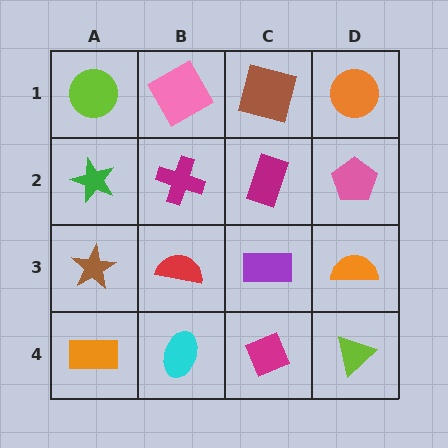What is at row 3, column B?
A red semicircle.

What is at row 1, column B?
A pink square.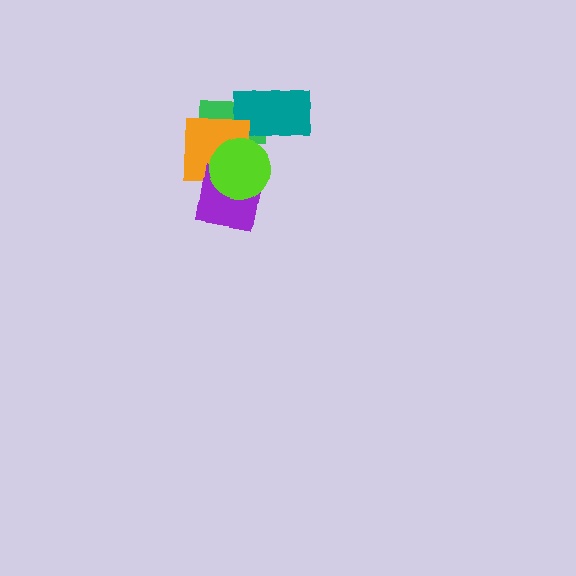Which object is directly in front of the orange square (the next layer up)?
The purple square is directly in front of the orange square.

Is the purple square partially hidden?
Yes, it is partially covered by another shape.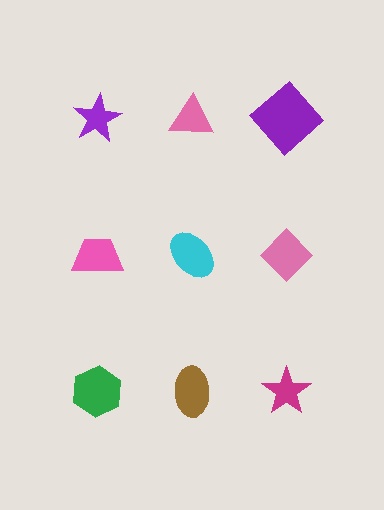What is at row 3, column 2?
A brown ellipse.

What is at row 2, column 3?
A pink diamond.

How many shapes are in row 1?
3 shapes.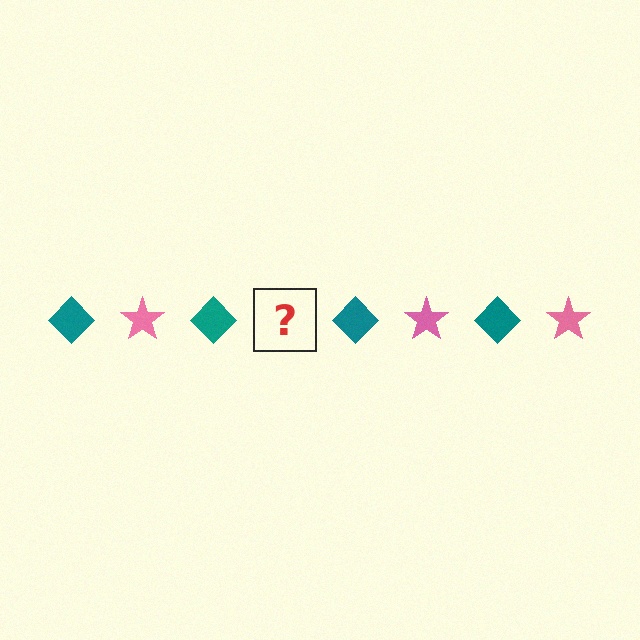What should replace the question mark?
The question mark should be replaced with a pink star.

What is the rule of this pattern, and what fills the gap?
The rule is that the pattern alternates between teal diamond and pink star. The gap should be filled with a pink star.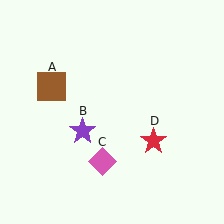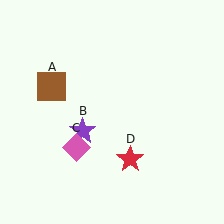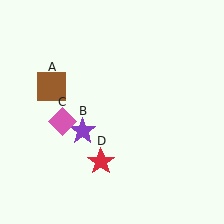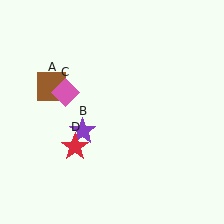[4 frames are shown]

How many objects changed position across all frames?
2 objects changed position: pink diamond (object C), red star (object D).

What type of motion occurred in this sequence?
The pink diamond (object C), red star (object D) rotated clockwise around the center of the scene.